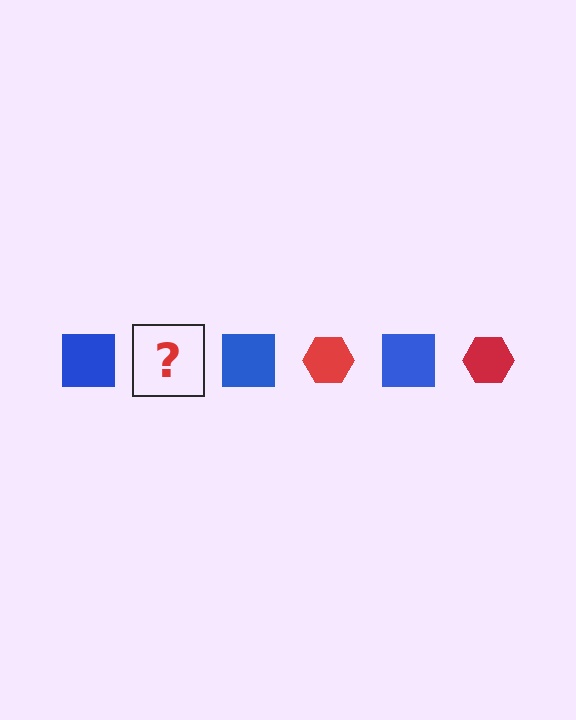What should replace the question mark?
The question mark should be replaced with a red hexagon.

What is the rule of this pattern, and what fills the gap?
The rule is that the pattern alternates between blue square and red hexagon. The gap should be filled with a red hexagon.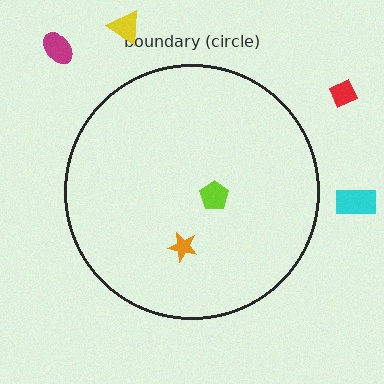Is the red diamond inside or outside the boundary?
Outside.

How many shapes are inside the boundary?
2 inside, 4 outside.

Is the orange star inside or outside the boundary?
Inside.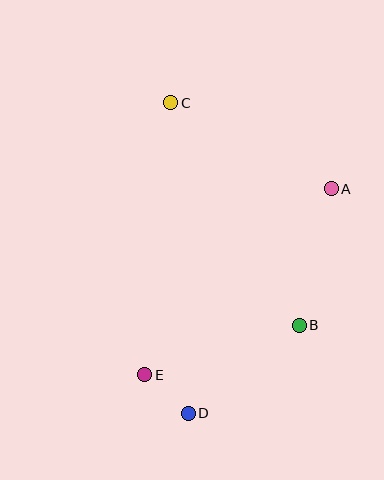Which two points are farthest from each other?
Points C and D are farthest from each other.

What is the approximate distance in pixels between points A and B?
The distance between A and B is approximately 140 pixels.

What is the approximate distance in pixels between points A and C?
The distance between A and C is approximately 182 pixels.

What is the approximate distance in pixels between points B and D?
The distance between B and D is approximately 142 pixels.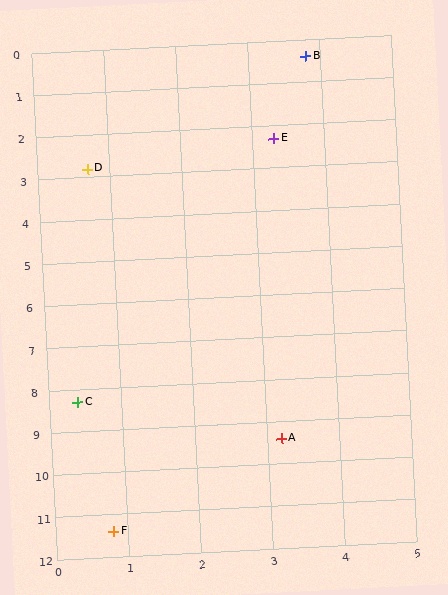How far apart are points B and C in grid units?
Points B and C are about 8.6 grid units apart.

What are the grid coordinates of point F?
Point F is at approximately (0.8, 11.4).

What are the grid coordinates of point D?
Point D is at approximately (0.7, 2.8).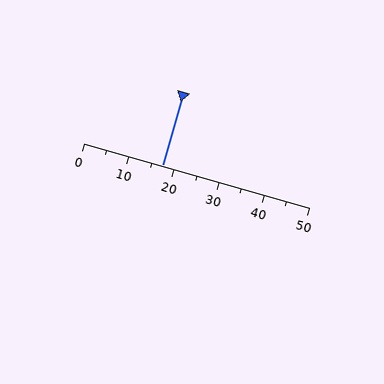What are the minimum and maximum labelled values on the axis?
The axis runs from 0 to 50.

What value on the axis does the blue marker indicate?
The marker indicates approximately 17.5.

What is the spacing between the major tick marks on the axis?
The major ticks are spaced 10 apart.